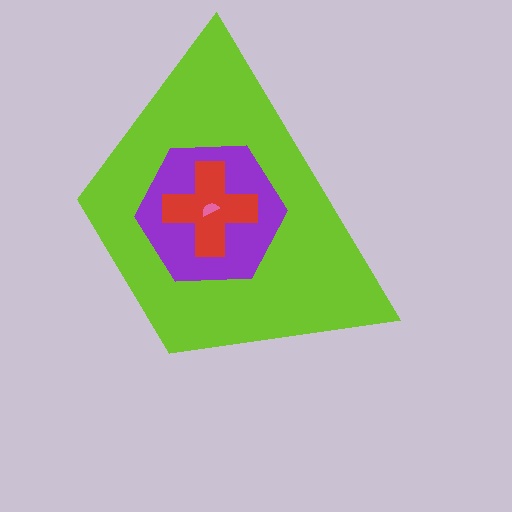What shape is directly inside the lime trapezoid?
The purple hexagon.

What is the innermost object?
The pink semicircle.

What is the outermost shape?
The lime trapezoid.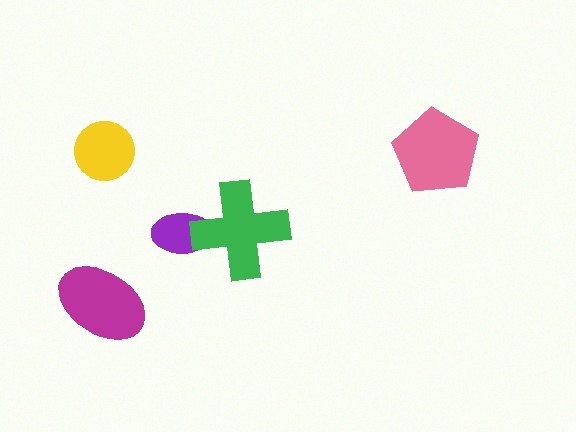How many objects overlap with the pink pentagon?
0 objects overlap with the pink pentagon.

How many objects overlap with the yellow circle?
0 objects overlap with the yellow circle.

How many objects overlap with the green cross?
1 object overlaps with the green cross.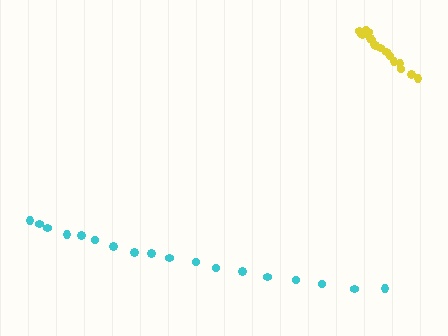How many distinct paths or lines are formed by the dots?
There are 2 distinct paths.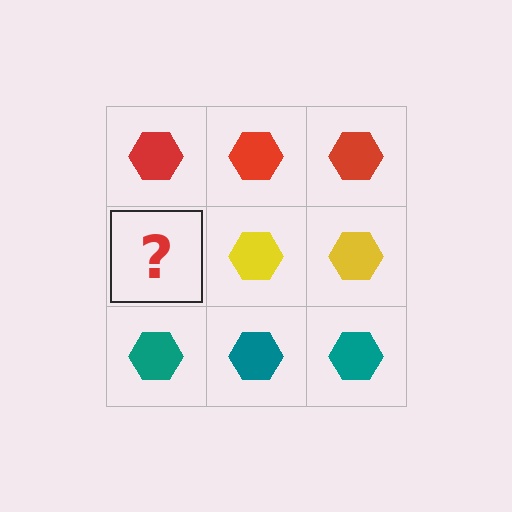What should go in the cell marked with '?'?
The missing cell should contain a yellow hexagon.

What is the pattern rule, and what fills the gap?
The rule is that each row has a consistent color. The gap should be filled with a yellow hexagon.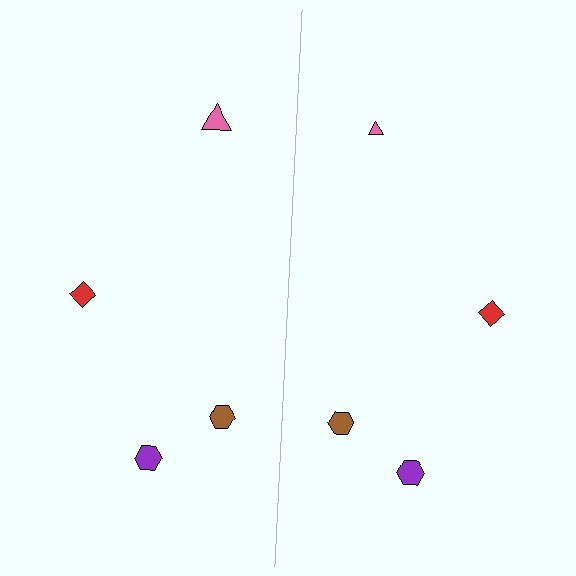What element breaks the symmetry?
The pink triangle on the right side has a different size than its mirror counterpart.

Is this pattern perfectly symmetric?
No, the pattern is not perfectly symmetric. The pink triangle on the right side has a different size than its mirror counterpart.